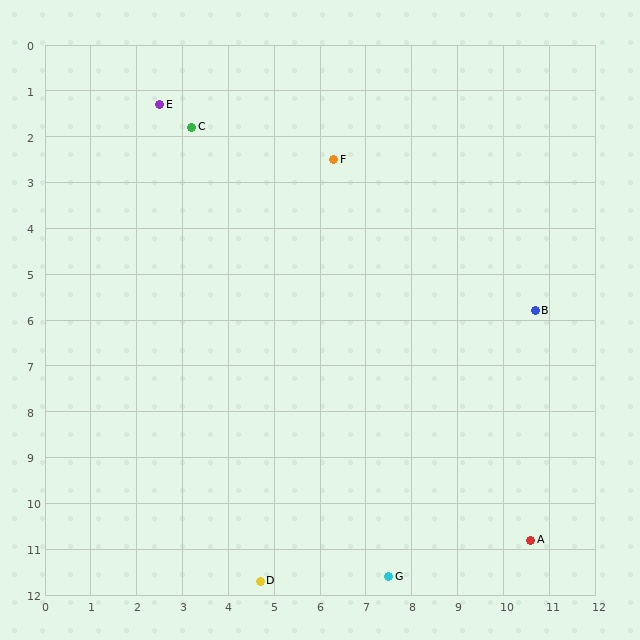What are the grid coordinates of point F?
Point F is at approximately (6.3, 2.5).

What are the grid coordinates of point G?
Point G is at approximately (7.5, 11.6).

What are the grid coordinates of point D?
Point D is at approximately (4.7, 11.7).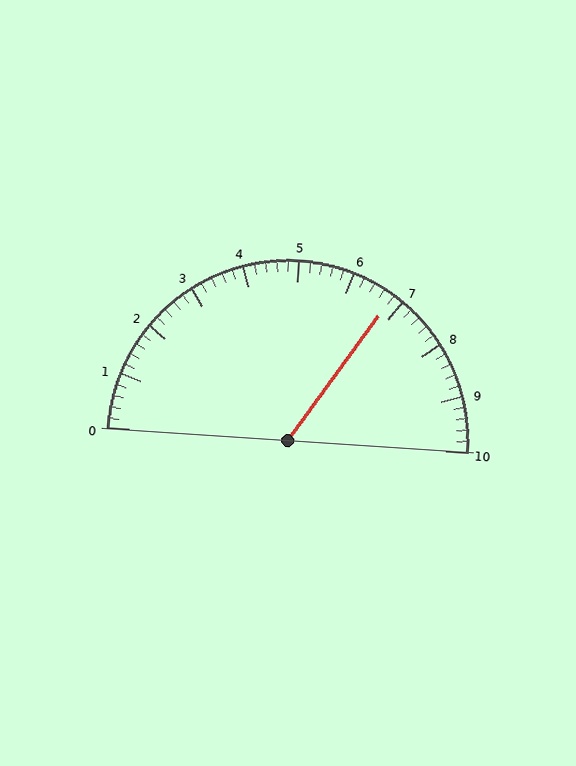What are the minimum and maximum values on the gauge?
The gauge ranges from 0 to 10.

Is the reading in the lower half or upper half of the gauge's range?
The reading is in the upper half of the range (0 to 10).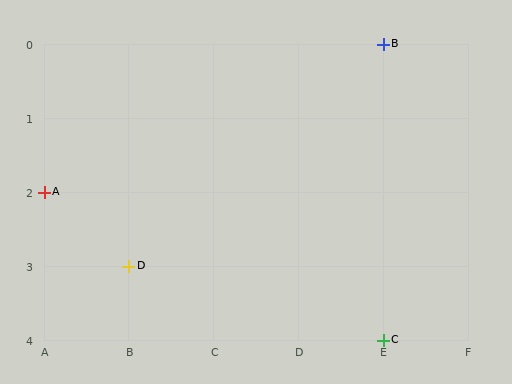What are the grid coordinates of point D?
Point D is at grid coordinates (B, 3).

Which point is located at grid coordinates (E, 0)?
Point B is at (E, 0).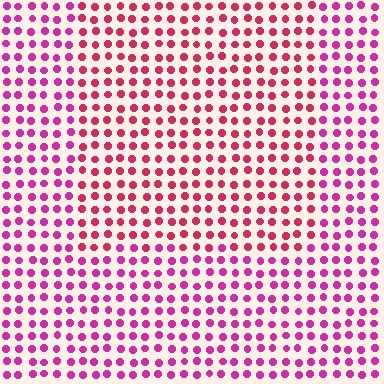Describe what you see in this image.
The image is filled with small magenta elements in a uniform arrangement. A rectangle-shaped region is visible where the elements are tinted to a slightly different hue, forming a subtle color boundary.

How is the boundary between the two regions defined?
The boundary is defined purely by a slight shift in hue (about 25 degrees). Spacing, size, and orientation are identical on both sides.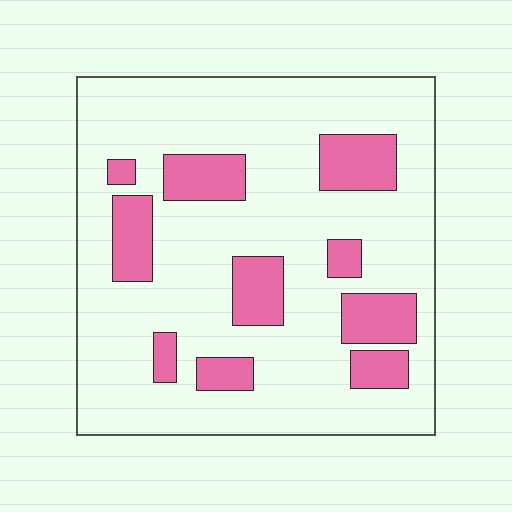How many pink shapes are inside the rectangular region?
10.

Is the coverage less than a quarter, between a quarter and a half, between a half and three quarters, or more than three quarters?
Less than a quarter.